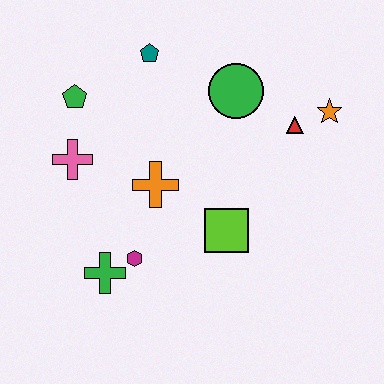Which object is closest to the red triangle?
The orange star is closest to the red triangle.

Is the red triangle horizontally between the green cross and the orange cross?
No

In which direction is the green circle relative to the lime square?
The green circle is above the lime square.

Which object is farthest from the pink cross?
The orange star is farthest from the pink cross.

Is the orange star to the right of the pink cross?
Yes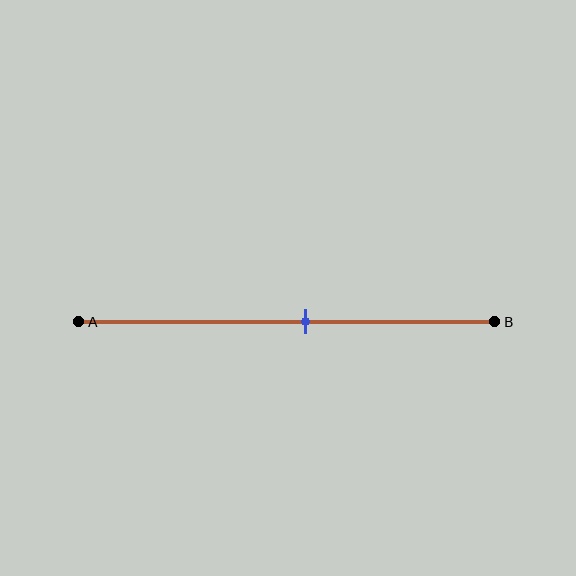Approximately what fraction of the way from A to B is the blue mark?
The blue mark is approximately 55% of the way from A to B.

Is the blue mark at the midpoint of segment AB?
No, the mark is at about 55% from A, not at the 50% midpoint.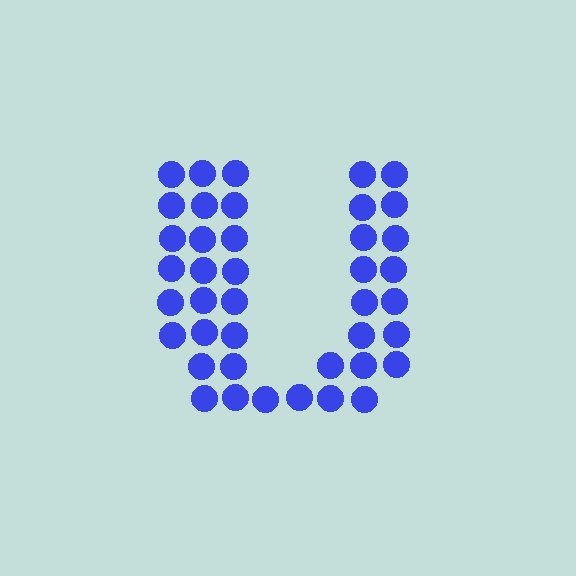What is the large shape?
The large shape is the letter U.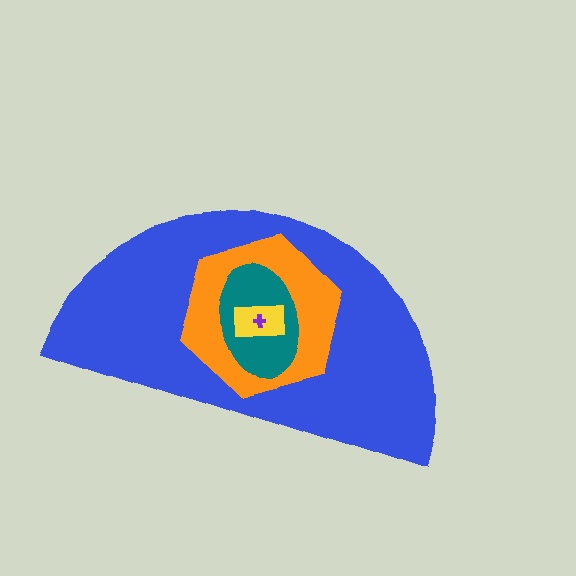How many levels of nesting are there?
5.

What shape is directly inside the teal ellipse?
The yellow rectangle.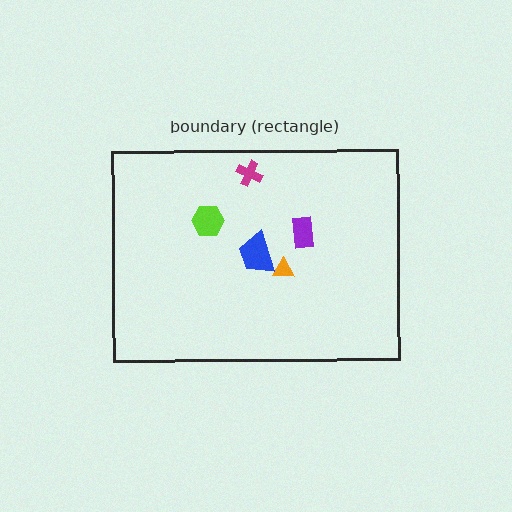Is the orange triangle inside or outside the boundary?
Inside.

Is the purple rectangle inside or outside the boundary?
Inside.